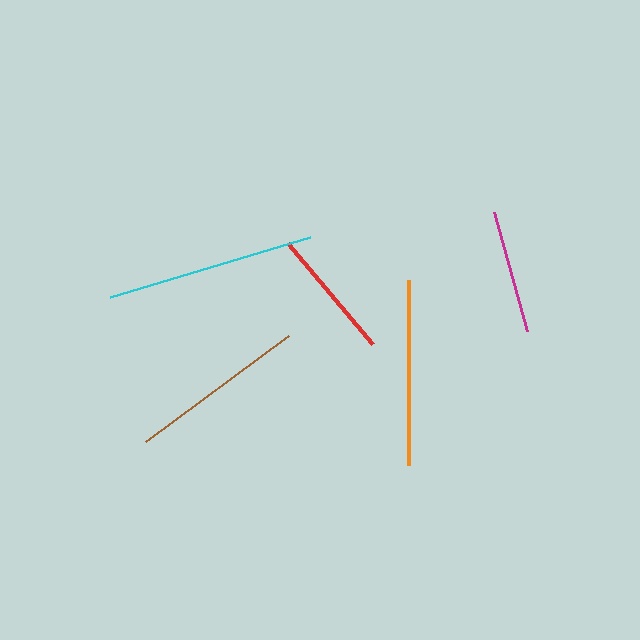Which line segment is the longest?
The cyan line is the longest at approximately 209 pixels.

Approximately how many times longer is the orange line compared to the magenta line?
The orange line is approximately 1.5 times the length of the magenta line.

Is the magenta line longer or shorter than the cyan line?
The cyan line is longer than the magenta line.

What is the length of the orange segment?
The orange segment is approximately 185 pixels long.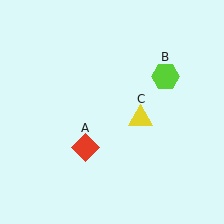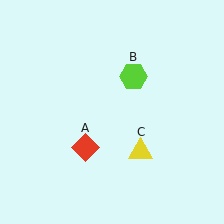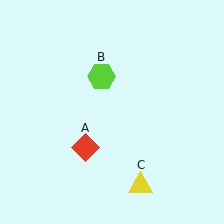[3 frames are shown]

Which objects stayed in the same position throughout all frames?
Red diamond (object A) remained stationary.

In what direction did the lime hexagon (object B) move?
The lime hexagon (object B) moved left.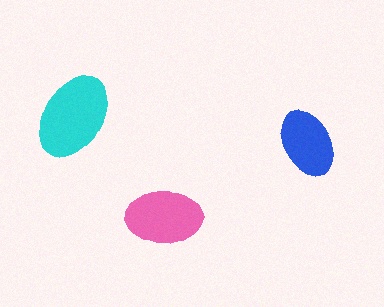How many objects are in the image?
There are 3 objects in the image.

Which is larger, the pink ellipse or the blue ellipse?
The pink one.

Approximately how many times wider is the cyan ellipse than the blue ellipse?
About 1.5 times wider.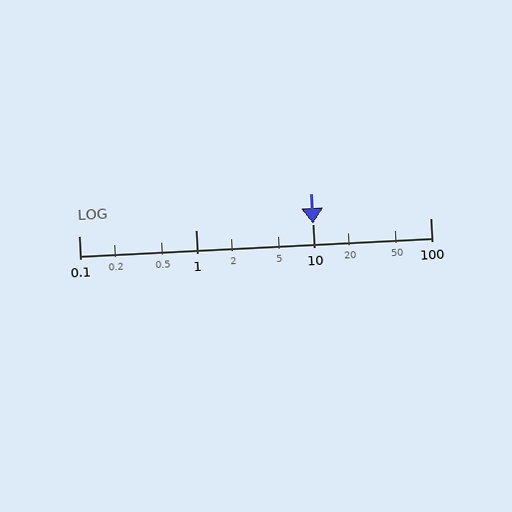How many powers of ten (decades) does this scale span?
The scale spans 3 decades, from 0.1 to 100.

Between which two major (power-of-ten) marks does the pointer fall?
The pointer is between 1 and 10.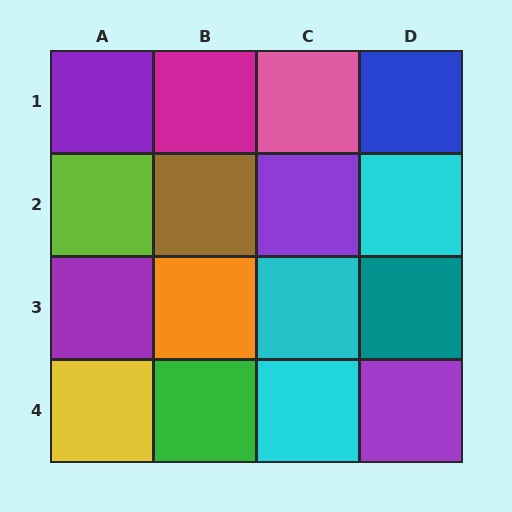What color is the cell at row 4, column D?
Purple.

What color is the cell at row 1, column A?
Purple.